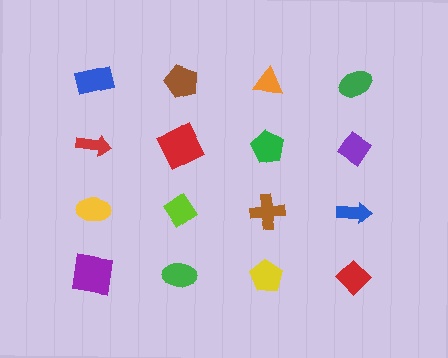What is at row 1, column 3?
An orange triangle.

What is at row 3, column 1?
A yellow ellipse.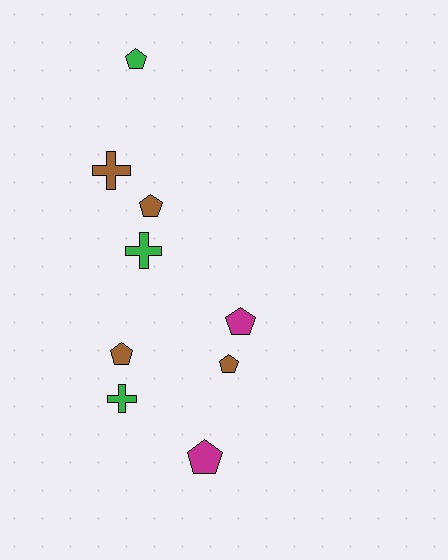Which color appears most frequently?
Brown, with 4 objects.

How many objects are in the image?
There are 9 objects.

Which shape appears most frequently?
Pentagon, with 6 objects.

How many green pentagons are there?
There is 1 green pentagon.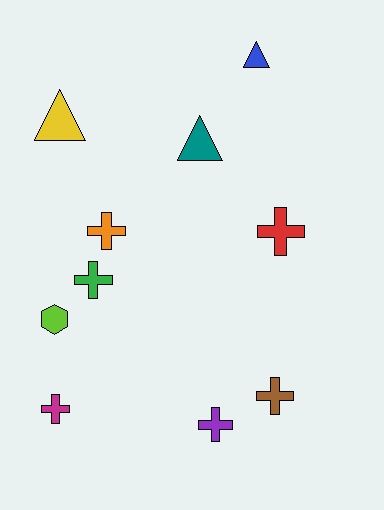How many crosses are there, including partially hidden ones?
There are 6 crosses.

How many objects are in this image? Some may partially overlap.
There are 10 objects.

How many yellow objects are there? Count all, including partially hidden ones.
There is 1 yellow object.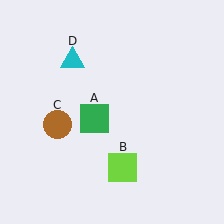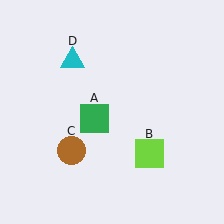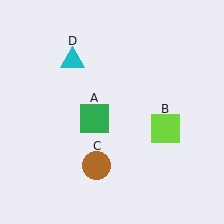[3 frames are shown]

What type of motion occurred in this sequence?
The lime square (object B), brown circle (object C) rotated counterclockwise around the center of the scene.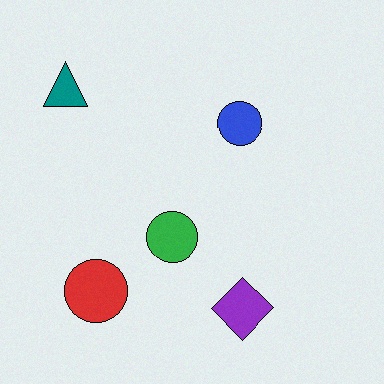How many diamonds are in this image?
There is 1 diamond.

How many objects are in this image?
There are 5 objects.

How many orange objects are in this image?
There are no orange objects.